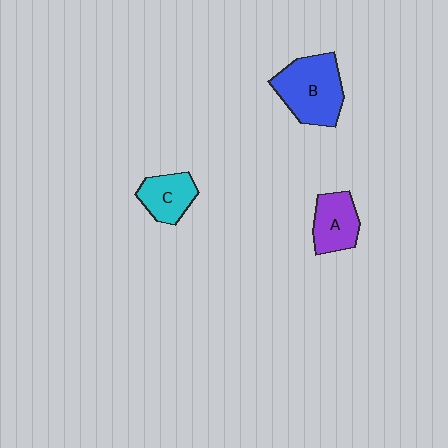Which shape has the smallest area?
Shape C (cyan).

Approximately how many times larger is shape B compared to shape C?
Approximately 1.7 times.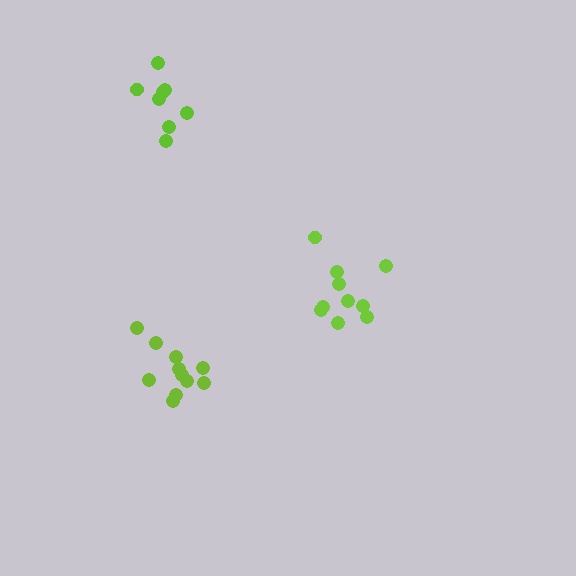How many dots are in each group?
Group 1: 11 dots, Group 2: 10 dots, Group 3: 8 dots (29 total).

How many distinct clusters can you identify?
There are 3 distinct clusters.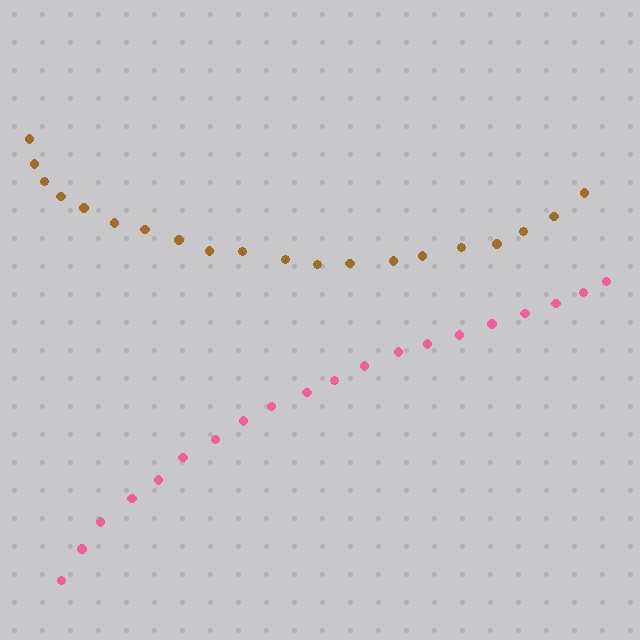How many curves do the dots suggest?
There are 2 distinct paths.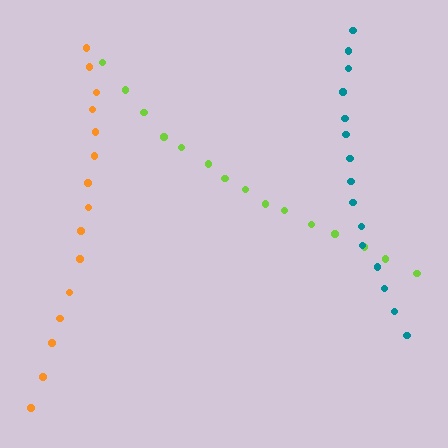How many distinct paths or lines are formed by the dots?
There are 3 distinct paths.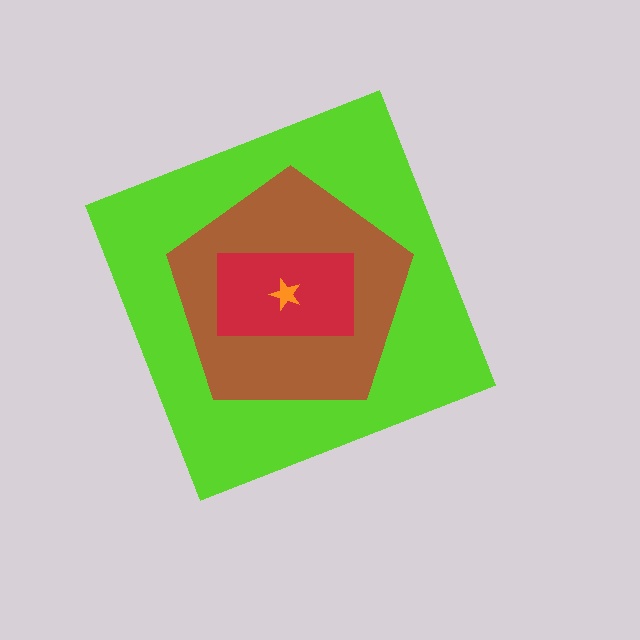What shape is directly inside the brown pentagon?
The red rectangle.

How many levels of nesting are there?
4.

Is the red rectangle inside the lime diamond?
Yes.